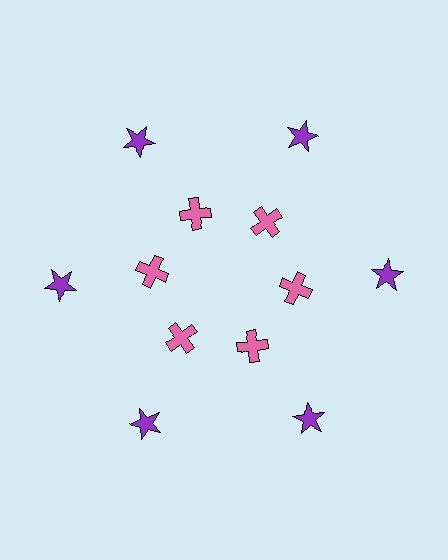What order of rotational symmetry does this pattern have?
This pattern has 6-fold rotational symmetry.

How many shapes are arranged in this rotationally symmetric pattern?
There are 12 shapes, arranged in 6 groups of 2.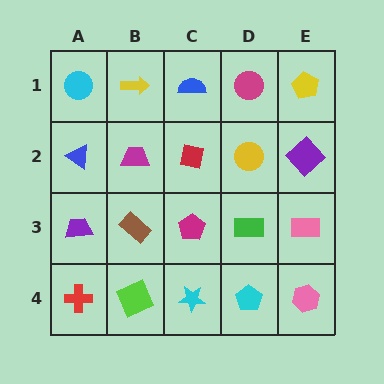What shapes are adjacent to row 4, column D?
A green rectangle (row 3, column D), a cyan star (row 4, column C), a pink hexagon (row 4, column E).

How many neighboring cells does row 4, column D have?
3.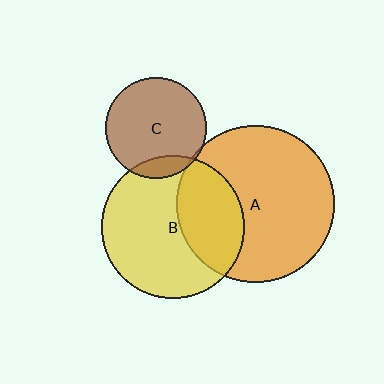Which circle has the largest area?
Circle A (orange).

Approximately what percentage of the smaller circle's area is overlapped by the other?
Approximately 5%.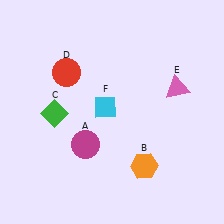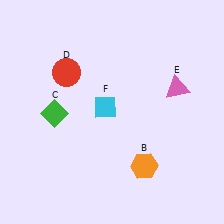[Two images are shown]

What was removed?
The magenta circle (A) was removed in Image 2.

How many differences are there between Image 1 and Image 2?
There is 1 difference between the two images.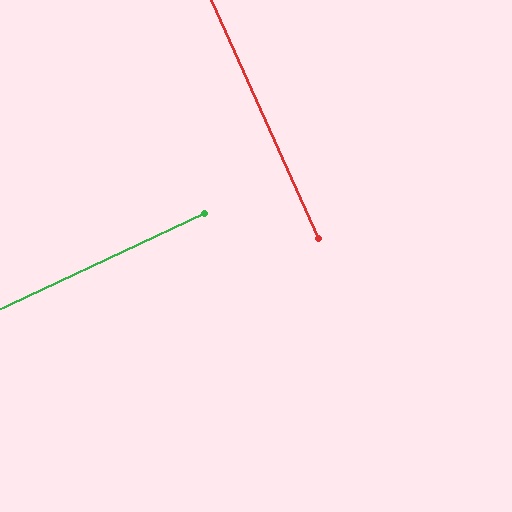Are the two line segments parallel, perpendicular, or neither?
Perpendicular — they meet at approximately 89°.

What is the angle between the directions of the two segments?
Approximately 89 degrees.